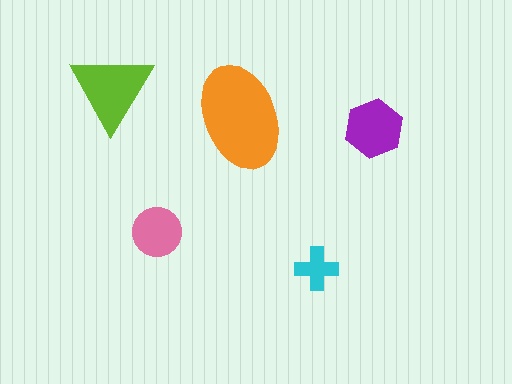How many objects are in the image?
There are 5 objects in the image.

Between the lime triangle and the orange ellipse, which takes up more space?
The orange ellipse.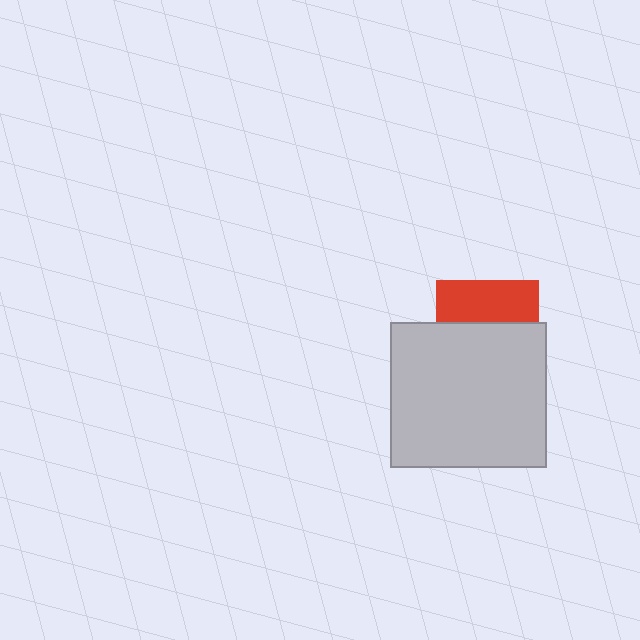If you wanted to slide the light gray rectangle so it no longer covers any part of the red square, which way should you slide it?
Slide it down — that is the most direct way to separate the two shapes.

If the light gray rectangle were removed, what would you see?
You would see the complete red square.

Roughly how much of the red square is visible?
A small part of it is visible (roughly 40%).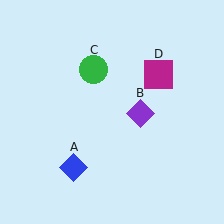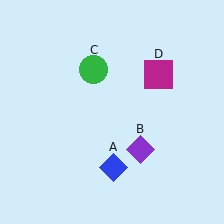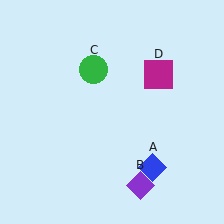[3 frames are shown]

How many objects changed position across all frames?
2 objects changed position: blue diamond (object A), purple diamond (object B).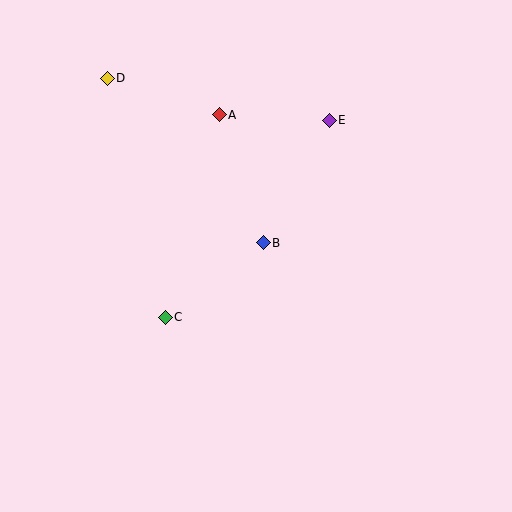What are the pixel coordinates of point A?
Point A is at (219, 115).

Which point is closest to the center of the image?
Point B at (263, 243) is closest to the center.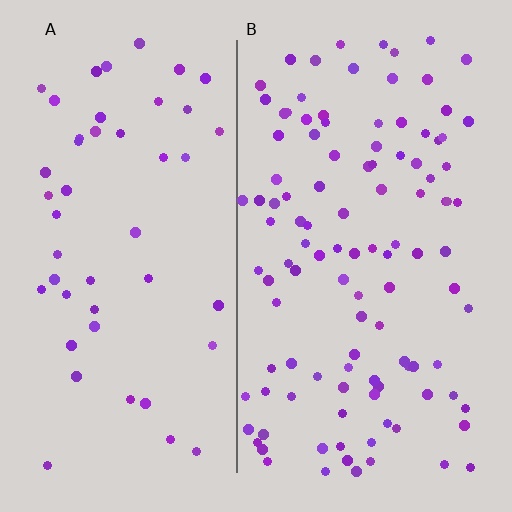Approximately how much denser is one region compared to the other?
Approximately 2.3× — region B over region A.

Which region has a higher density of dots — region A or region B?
B (the right).